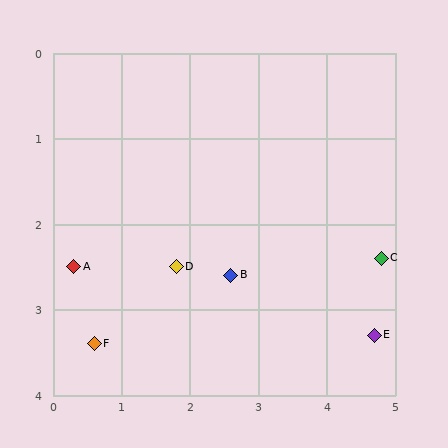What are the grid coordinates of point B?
Point B is at approximately (2.6, 2.6).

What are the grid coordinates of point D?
Point D is at approximately (1.8, 2.5).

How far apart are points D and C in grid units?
Points D and C are about 3.0 grid units apart.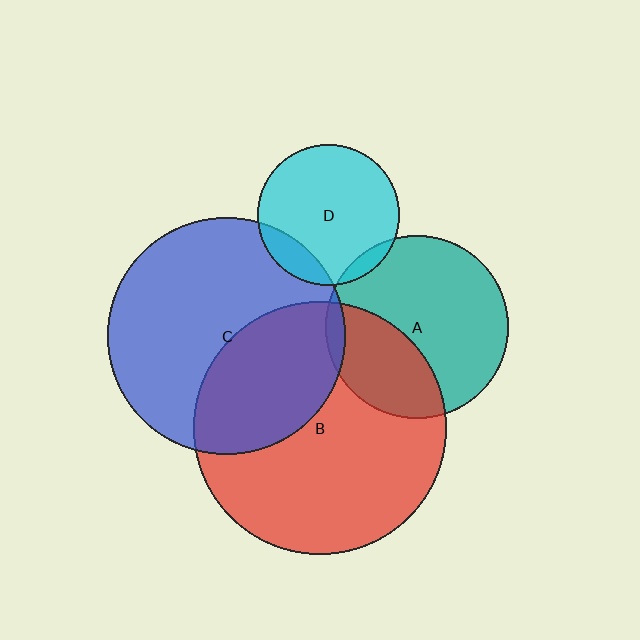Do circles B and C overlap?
Yes.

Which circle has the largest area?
Circle B (red).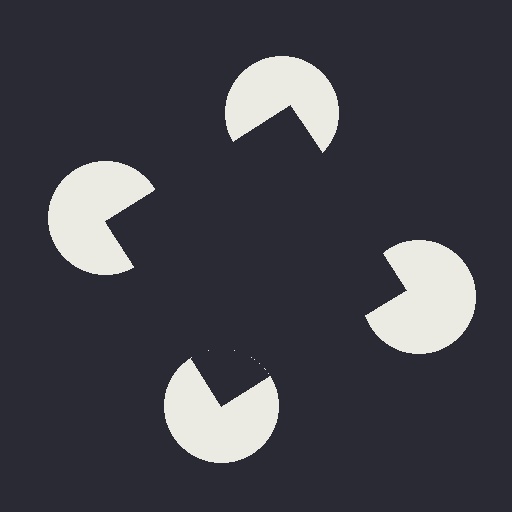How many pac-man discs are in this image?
There are 4 — one at each vertex of the illusory square.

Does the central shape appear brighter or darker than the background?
It typically appears slightly darker than the background, even though no actual brightness change is drawn.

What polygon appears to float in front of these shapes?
An illusory square — its edges are inferred from the aligned wedge cuts in the pac-man discs, not physically drawn.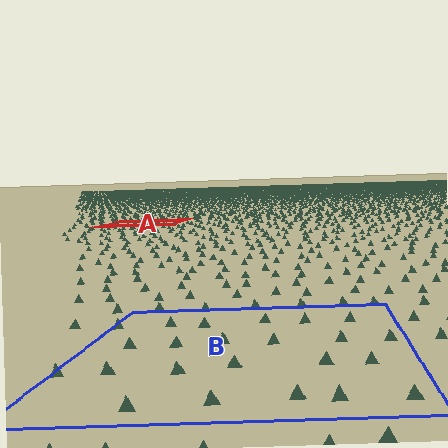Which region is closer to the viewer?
Region B is closer. The texture elements there are larger and more spread out.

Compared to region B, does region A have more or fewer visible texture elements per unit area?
Region A has more texture elements per unit area — they are packed more densely because it is farther away.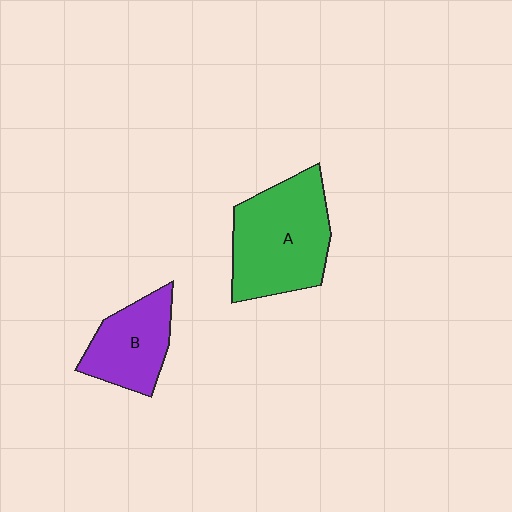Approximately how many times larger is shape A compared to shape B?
Approximately 1.6 times.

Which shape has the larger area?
Shape A (green).